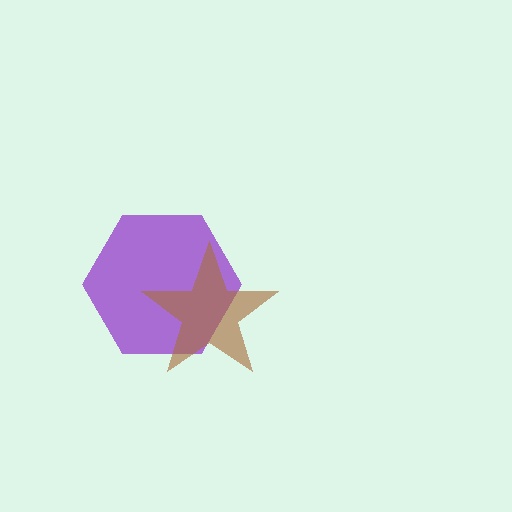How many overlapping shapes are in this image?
There are 2 overlapping shapes in the image.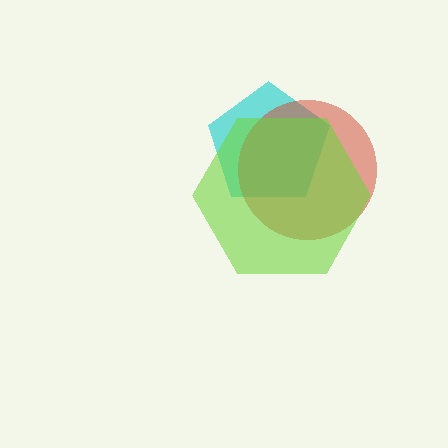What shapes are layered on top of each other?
The layered shapes are: a cyan pentagon, a red circle, a lime hexagon.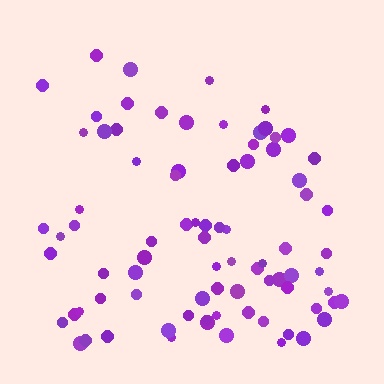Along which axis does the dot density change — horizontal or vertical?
Vertical.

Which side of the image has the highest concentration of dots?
The bottom.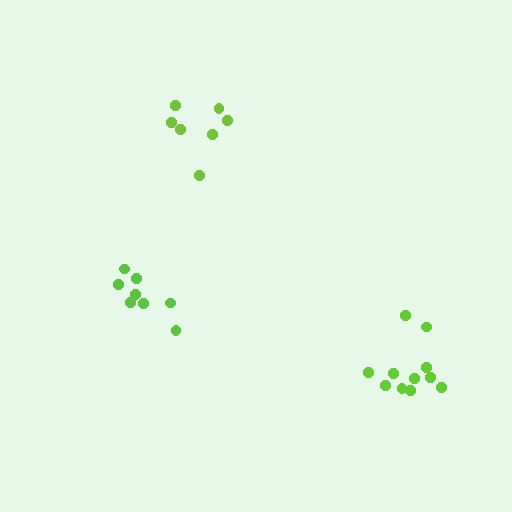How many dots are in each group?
Group 1: 7 dots, Group 2: 8 dots, Group 3: 11 dots (26 total).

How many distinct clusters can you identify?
There are 3 distinct clusters.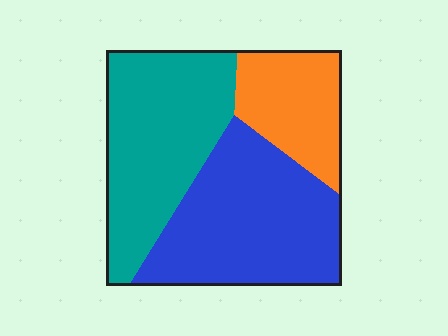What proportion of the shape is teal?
Teal covers 38% of the shape.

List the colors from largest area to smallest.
From largest to smallest: blue, teal, orange.